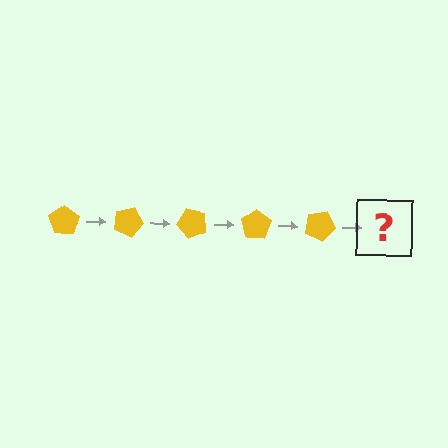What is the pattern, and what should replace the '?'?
The pattern is that the pentagon rotates 25 degrees each step. The '?' should be a yellow pentagon rotated 125 degrees.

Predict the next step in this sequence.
The next step is a yellow pentagon rotated 125 degrees.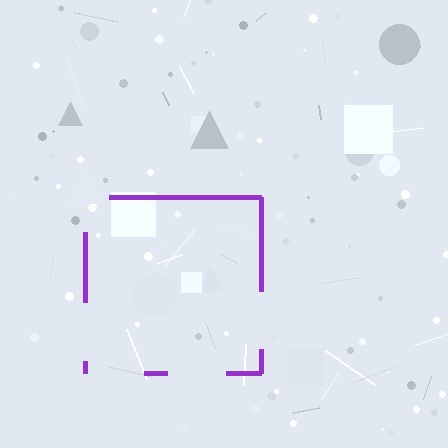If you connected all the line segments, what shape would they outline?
They would outline a square.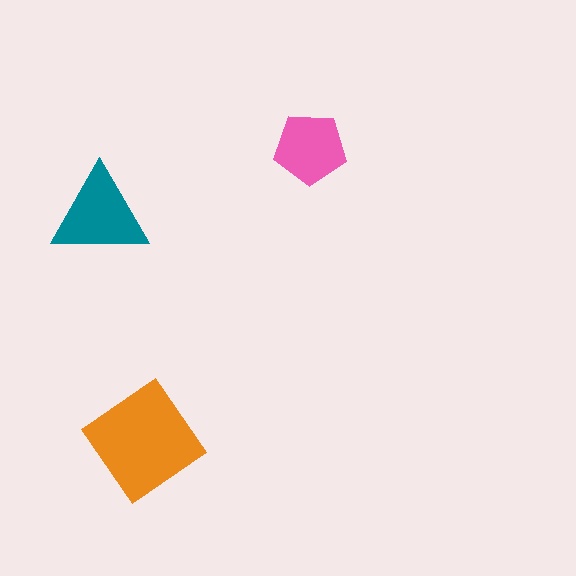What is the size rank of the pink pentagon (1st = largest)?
3rd.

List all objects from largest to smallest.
The orange diamond, the teal triangle, the pink pentagon.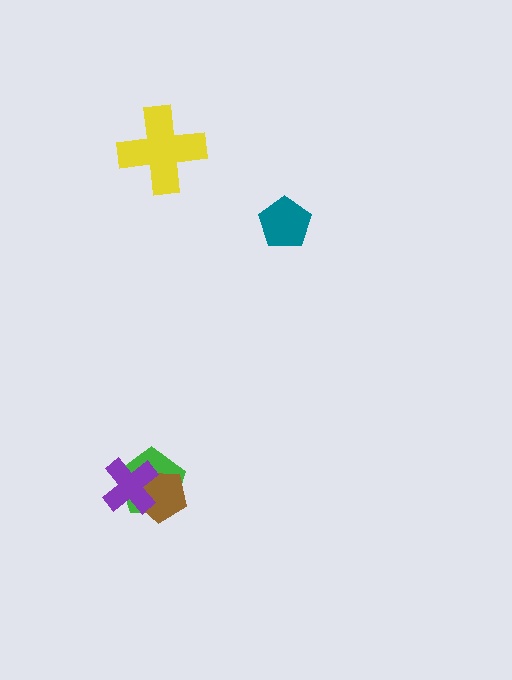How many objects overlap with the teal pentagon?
0 objects overlap with the teal pentagon.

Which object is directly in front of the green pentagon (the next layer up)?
The brown pentagon is directly in front of the green pentagon.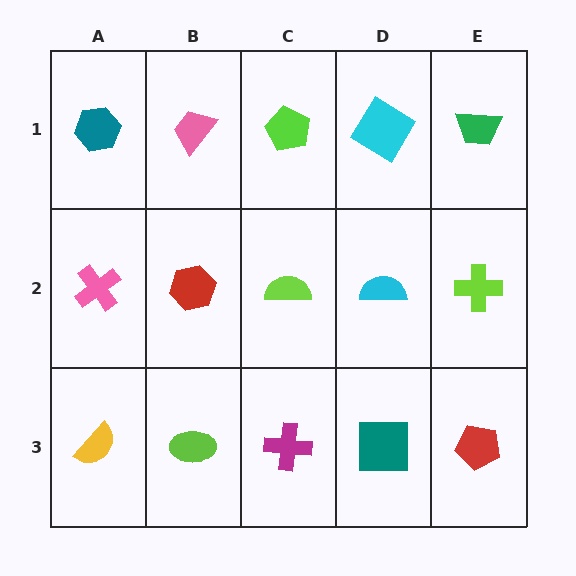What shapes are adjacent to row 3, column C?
A lime semicircle (row 2, column C), a lime ellipse (row 3, column B), a teal square (row 3, column D).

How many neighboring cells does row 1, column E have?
2.